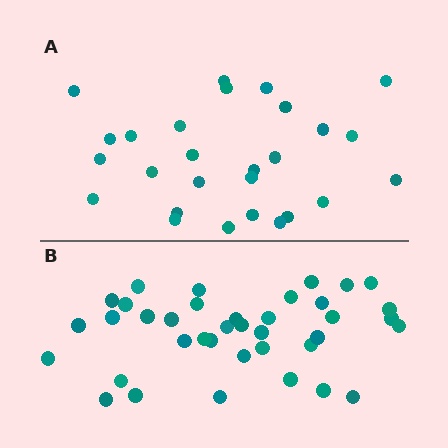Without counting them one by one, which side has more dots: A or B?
Region B (the bottom region) has more dots.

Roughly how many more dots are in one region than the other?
Region B has roughly 12 or so more dots than region A.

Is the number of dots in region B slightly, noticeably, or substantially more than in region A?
Region B has noticeably more, but not dramatically so. The ratio is roughly 1.4 to 1.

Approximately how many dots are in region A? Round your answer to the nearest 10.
About 30 dots. (The exact count is 27, which rounds to 30.)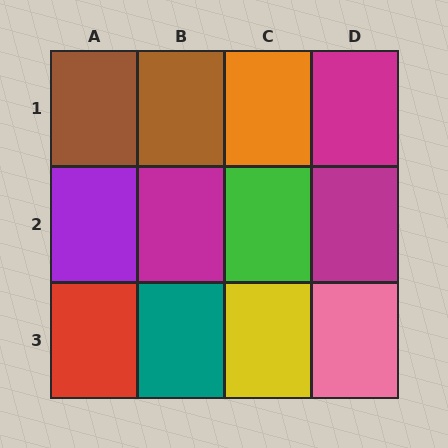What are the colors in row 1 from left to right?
Brown, brown, orange, magenta.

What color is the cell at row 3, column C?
Yellow.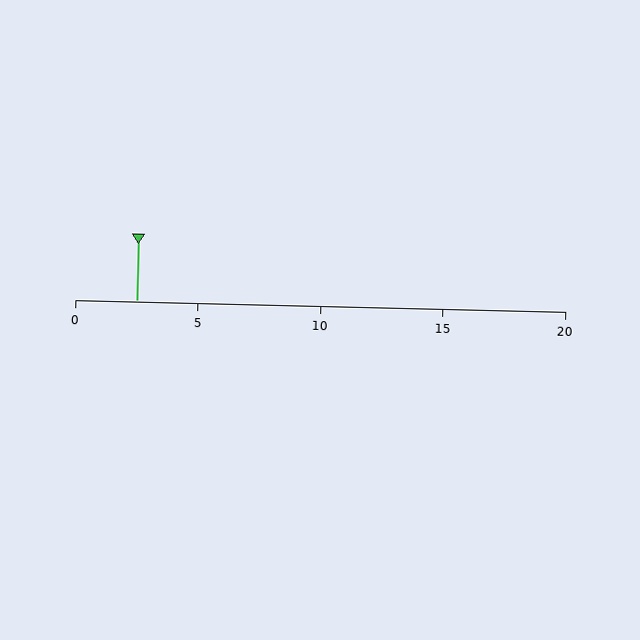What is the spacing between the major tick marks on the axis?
The major ticks are spaced 5 apart.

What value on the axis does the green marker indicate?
The marker indicates approximately 2.5.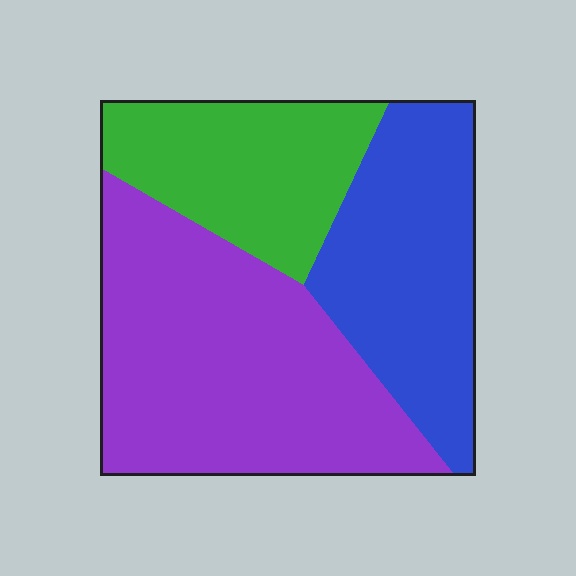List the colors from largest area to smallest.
From largest to smallest: purple, blue, green.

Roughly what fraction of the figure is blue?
Blue takes up between a sixth and a third of the figure.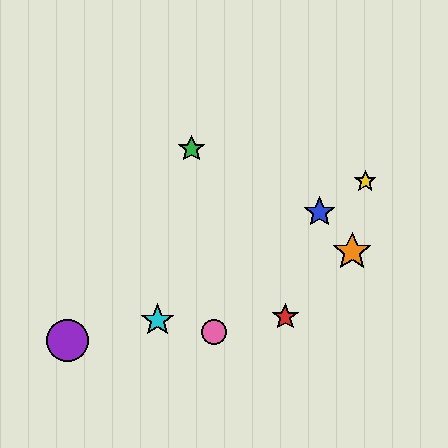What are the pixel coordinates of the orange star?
The orange star is at (352, 252).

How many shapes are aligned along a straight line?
3 shapes (the blue star, the yellow star, the cyan star) are aligned along a straight line.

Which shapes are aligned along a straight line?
The blue star, the yellow star, the cyan star are aligned along a straight line.